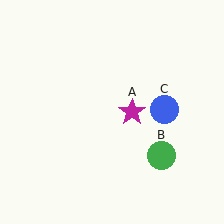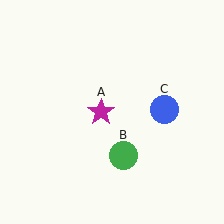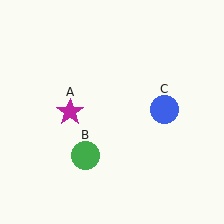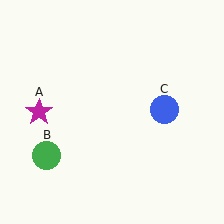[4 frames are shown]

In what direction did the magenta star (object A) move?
The magenta star (object A) moved left.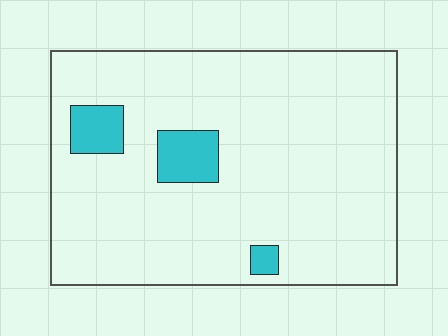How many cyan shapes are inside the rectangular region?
3.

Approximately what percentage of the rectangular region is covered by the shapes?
Approximately 10%.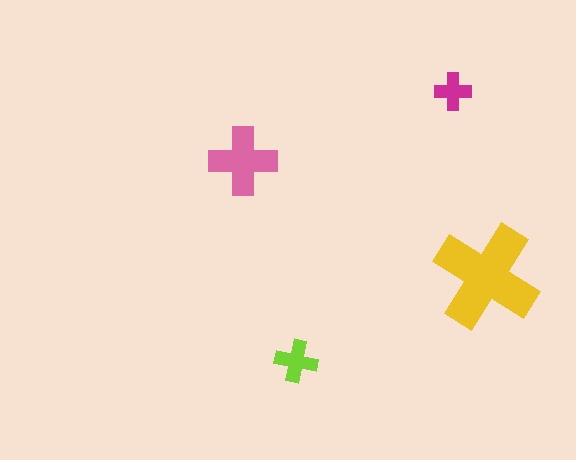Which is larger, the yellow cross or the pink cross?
The yellow one.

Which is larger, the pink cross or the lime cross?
The pink one.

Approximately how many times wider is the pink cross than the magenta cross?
About 2 times wider.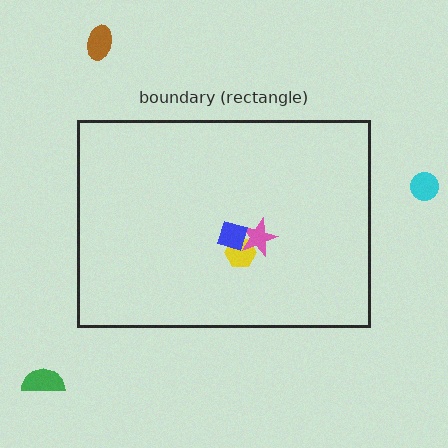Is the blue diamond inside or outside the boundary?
Inside.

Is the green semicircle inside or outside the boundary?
Outside.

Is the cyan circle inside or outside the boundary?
Outside.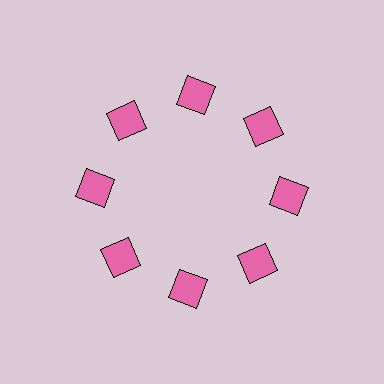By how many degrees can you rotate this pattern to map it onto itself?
The pattern maps onto itself every 45 degrees of rotation.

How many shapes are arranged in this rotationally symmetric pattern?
There are 8 shapes, arranged in 8 groups of 1.